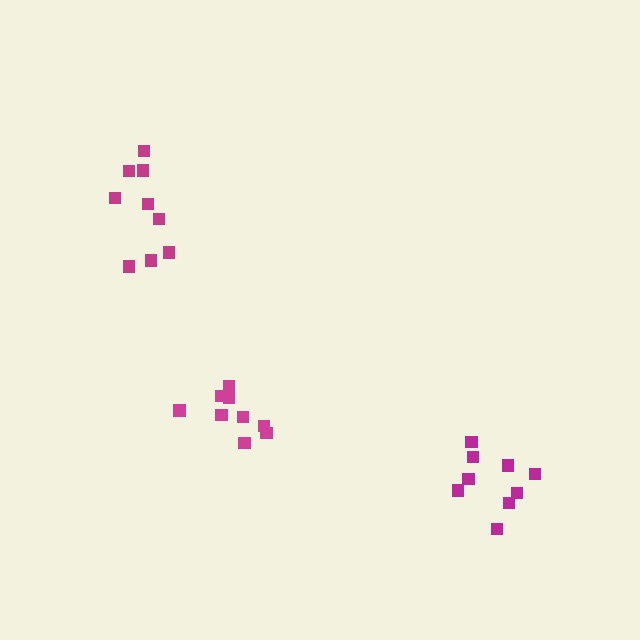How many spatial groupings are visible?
There are 3 spatial groupings.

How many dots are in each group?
Group 1: 9 dots, Group 2: 9 dots, Group 3: 9 dots (27 total).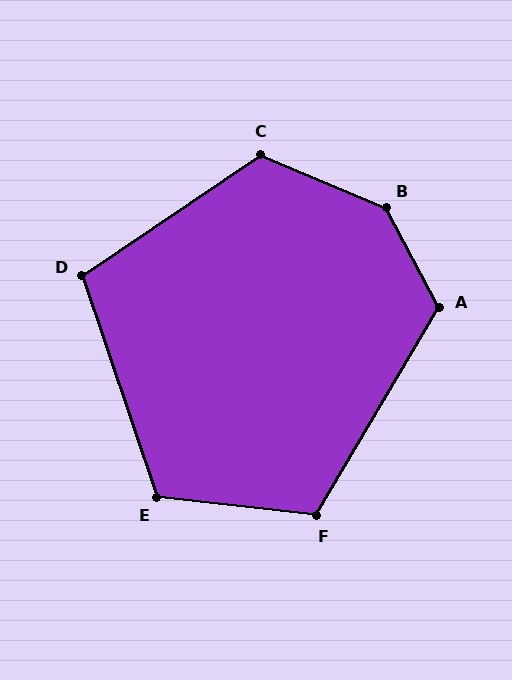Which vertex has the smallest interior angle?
D, at approximately 105 degrees.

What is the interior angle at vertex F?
Approximately 114 degrees (obtuse).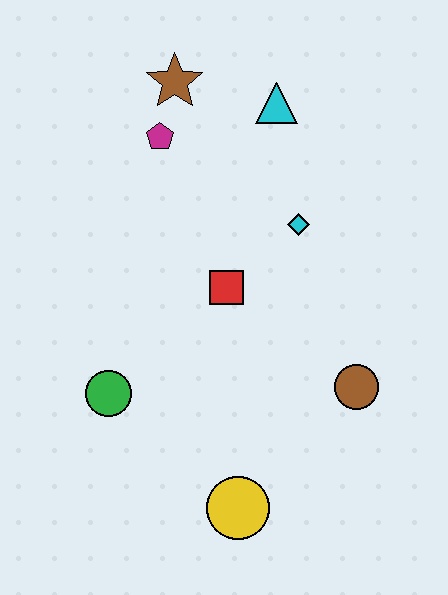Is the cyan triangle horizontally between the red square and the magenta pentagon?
No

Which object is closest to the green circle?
The red square is closest to the green circle.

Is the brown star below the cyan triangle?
No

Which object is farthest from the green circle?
The cyan triangle is farthest from the green circle.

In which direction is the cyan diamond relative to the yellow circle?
The cyan diamond is above the yellow circle.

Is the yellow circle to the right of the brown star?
Yes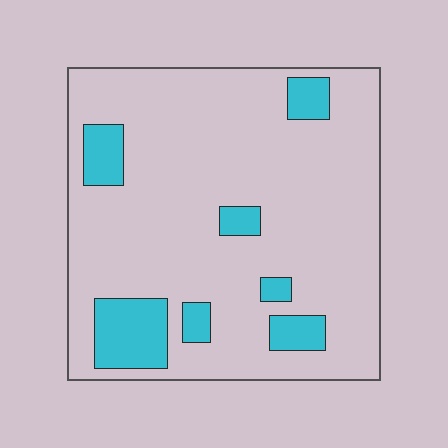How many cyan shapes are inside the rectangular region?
7.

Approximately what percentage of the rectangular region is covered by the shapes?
Approximately 15%.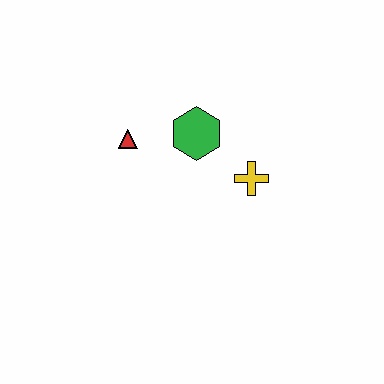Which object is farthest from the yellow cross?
The red triangle is farthest from the yellow cross.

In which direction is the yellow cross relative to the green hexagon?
The yellow cross is to the right of the green hexagon.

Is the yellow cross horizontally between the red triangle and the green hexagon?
No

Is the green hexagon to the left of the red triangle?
No